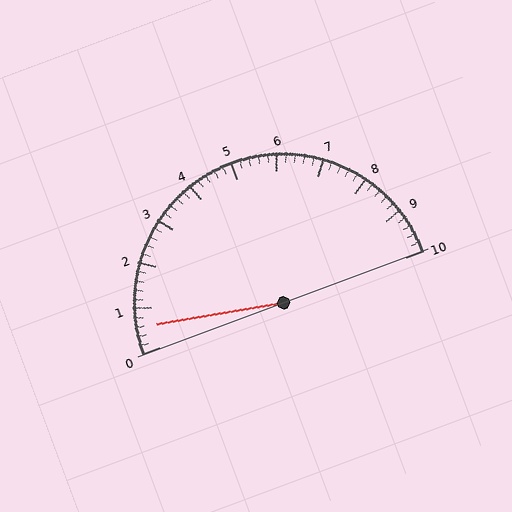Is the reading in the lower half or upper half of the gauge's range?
The reading is in the lower half of the range (0 to 10).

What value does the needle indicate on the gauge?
The needle indicates approximately 0.6.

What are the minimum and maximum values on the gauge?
The gauge ranges from 0 to 10.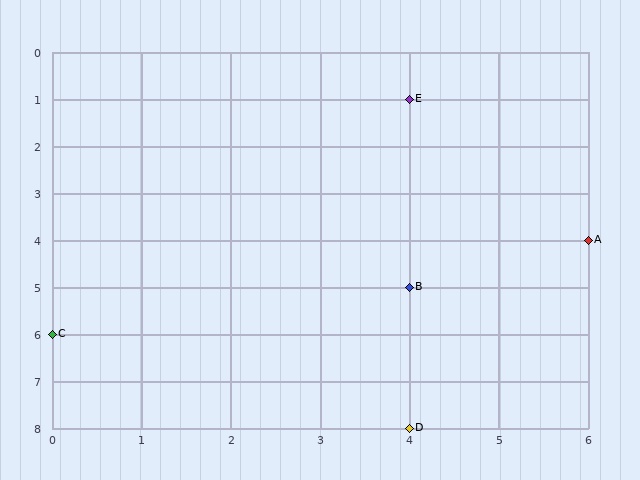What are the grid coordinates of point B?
Point B is at grid coordinates (4, 5).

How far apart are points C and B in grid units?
Points C and B are 4 columns and 1 row apart (about 4.1 grid units diagonally).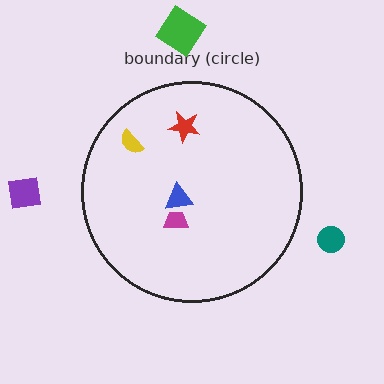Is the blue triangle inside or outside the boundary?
Inside.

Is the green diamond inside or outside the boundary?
Outside.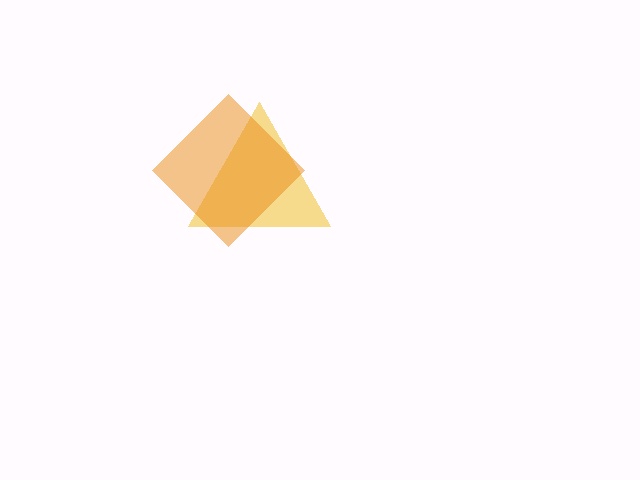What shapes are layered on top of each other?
The layered shapes are: a yellow triangle, an orange diamond.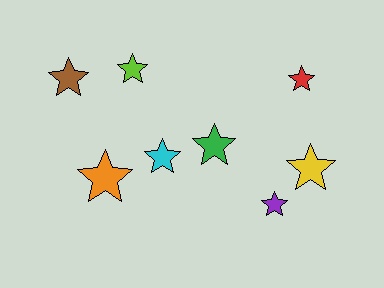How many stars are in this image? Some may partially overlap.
There are 8 stars.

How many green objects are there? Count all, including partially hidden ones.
There is 1 green object.